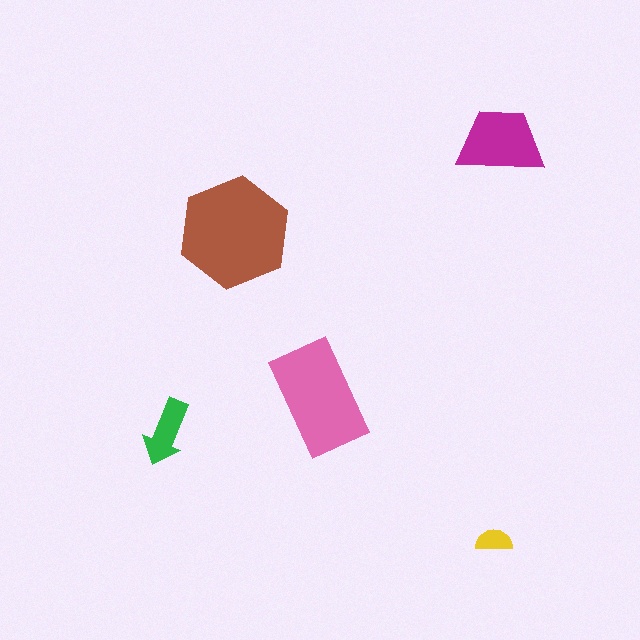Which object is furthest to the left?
The green arrow is leftmost.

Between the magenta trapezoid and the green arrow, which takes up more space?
The magenta trapezoid.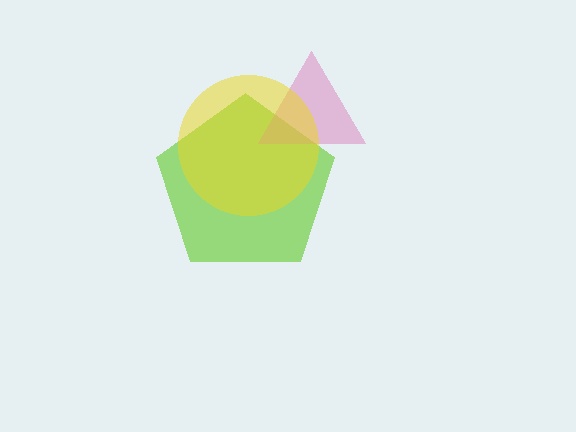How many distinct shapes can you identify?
There are 3 distinct shapes: a lime pentagon, a pink triangle, a yellow circle.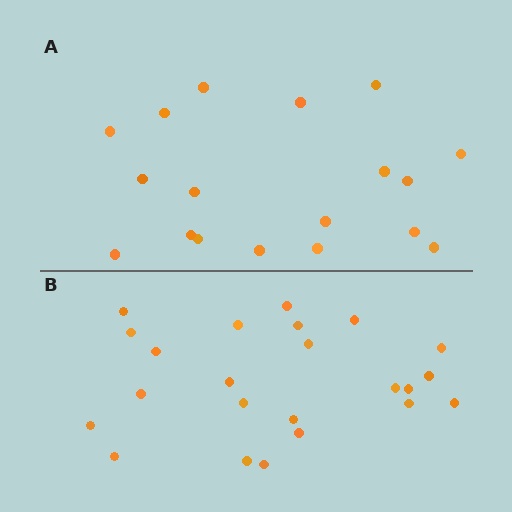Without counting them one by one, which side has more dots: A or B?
Region B (the bottom region) has more dots.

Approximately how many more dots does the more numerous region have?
Region B has about 5 more dots than region A.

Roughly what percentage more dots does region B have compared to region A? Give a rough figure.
About 30% more.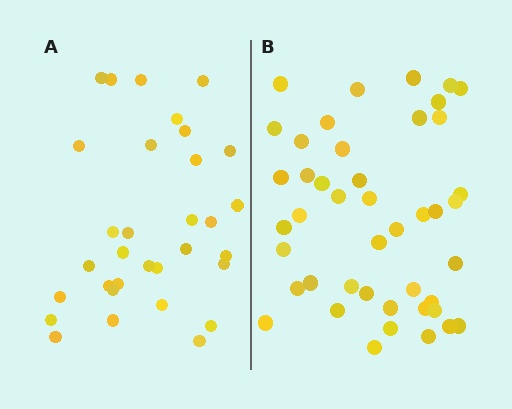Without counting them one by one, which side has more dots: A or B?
Region B (the right region) has more dots.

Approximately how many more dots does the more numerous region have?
Region B has roughly 12 or so more dots than region A.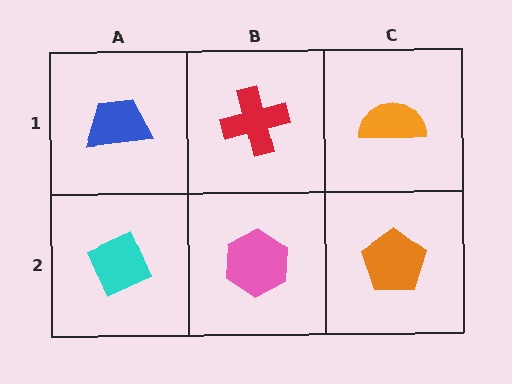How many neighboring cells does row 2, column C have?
2.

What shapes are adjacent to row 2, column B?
A red cross (row 1, column B), a cyan diamond (row 2, column A), an orange pentagon (row 2, column C).